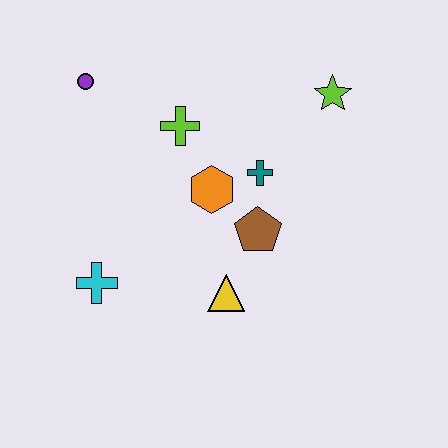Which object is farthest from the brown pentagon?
The purple circle is farthest from the brown pentagon.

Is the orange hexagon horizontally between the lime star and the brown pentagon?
No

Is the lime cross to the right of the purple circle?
Yes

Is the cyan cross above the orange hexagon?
No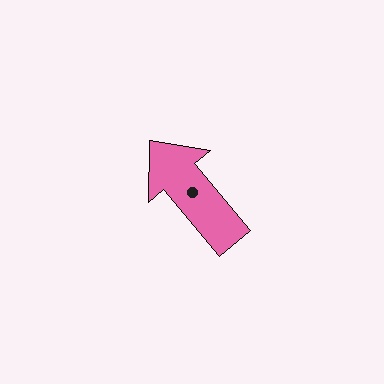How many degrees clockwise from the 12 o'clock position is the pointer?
Approximately 320 degrees.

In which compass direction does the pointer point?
Northwest.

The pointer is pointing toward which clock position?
Roughly 11 o'clock.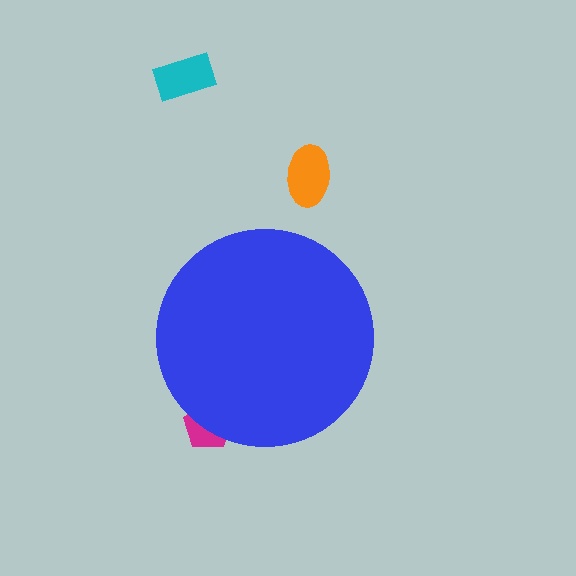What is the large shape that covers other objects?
A blue circle.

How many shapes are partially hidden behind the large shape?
1 shape is partially hidden.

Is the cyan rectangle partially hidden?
No, the cyan rectangle is fully visible.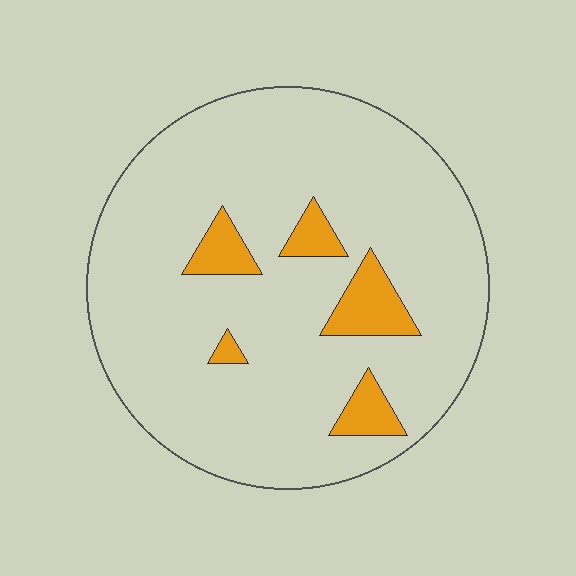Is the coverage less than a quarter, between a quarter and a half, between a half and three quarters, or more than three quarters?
Less than a quarter.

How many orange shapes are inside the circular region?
5.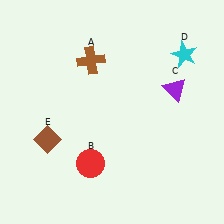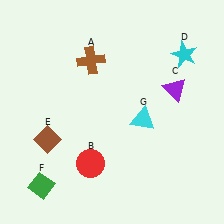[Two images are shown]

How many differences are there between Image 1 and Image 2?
There are 2 differences between the two images.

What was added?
A green diamond (F), a cyan triangle (G) were added in Image 2.